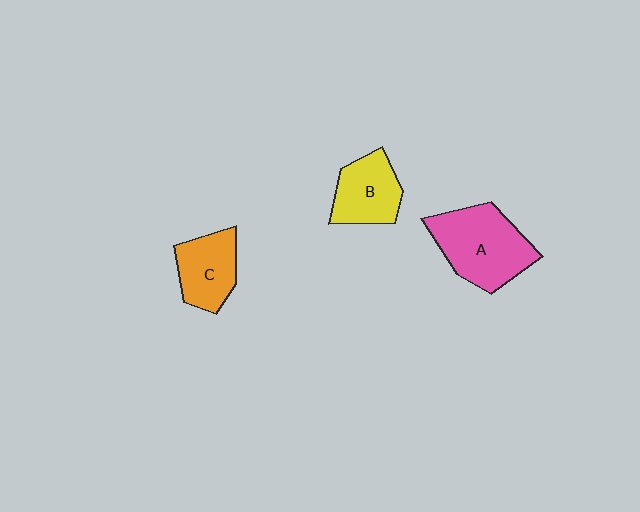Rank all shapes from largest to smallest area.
From largest to smallest: A (pink), B (yellow), C (orange).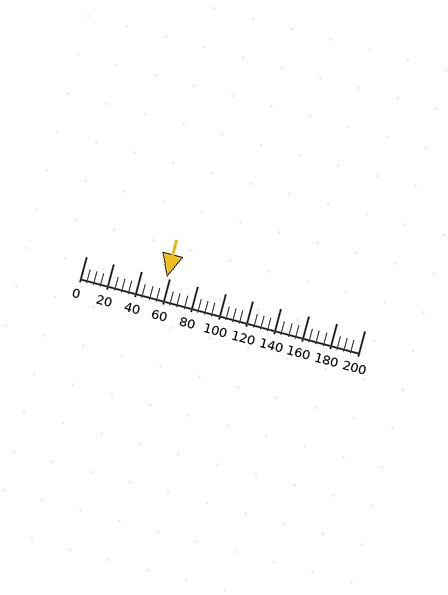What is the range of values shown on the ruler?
The ruler shows values from 0 to 200.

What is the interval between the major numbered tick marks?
The major tick marks are spaced 20 units apart.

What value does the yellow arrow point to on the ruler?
The yellow arrow points to approximately 58.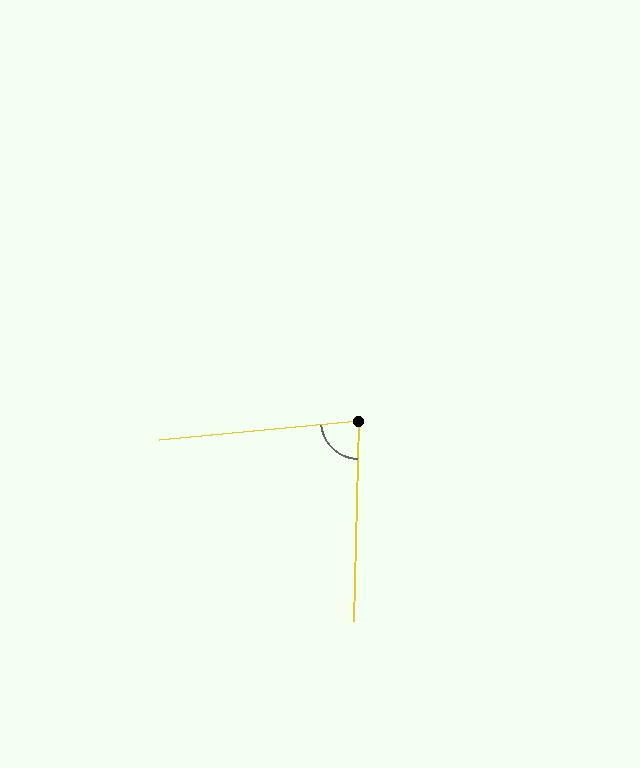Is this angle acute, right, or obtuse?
It is acute.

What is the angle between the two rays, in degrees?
Approximately 83 degrees.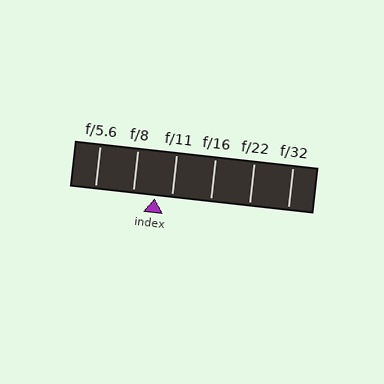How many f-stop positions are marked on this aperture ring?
There are 6 f-stop positions marked.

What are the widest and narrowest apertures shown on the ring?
The widest aperture shown is f/5.6 and the narrowest is f/32.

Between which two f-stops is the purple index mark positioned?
The index mark is between f/8 and f/11.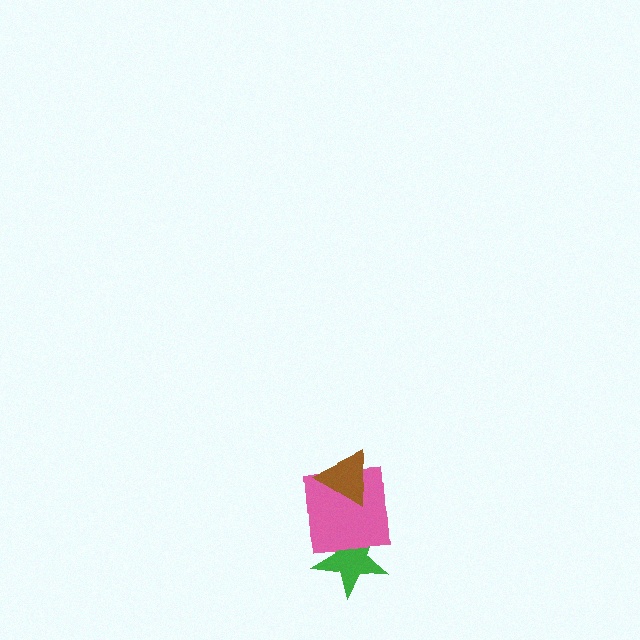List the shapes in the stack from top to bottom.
From top to bottom: the brown triangle, the pink square, the green star.